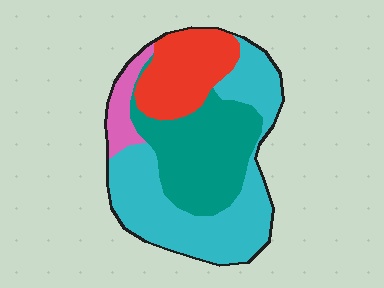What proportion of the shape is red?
Red covers roughly 20% of the shape.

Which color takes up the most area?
Cyan, at roughly 45%.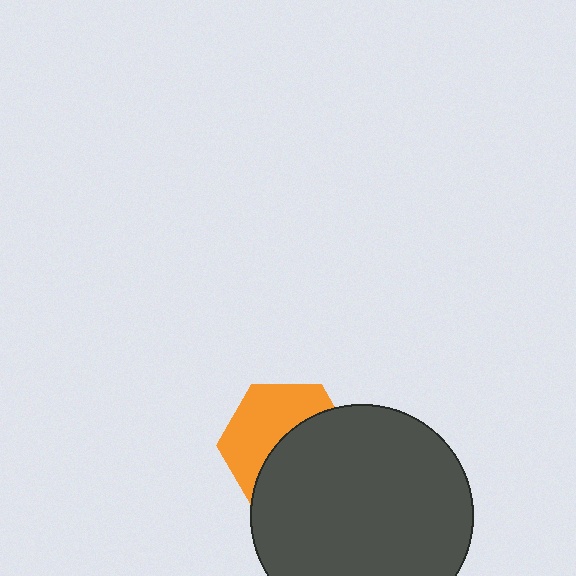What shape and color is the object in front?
The object in front is a dark gray circle.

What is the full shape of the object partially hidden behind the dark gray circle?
The partially hidden object is an orange hexagon.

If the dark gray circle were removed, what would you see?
You would see the complete orange hexagon.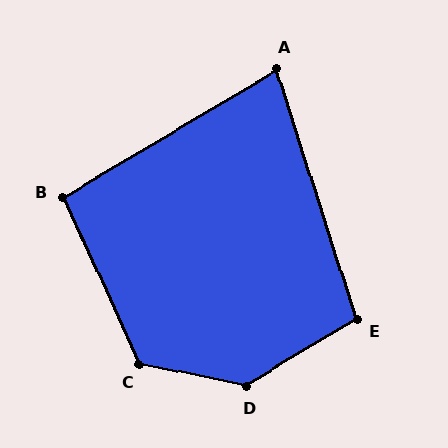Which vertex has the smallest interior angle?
A, at approximately 77 degrees.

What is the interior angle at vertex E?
Approximately 103 degrees (obtuse).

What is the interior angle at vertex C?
Approximately 126 degrees (obtuse).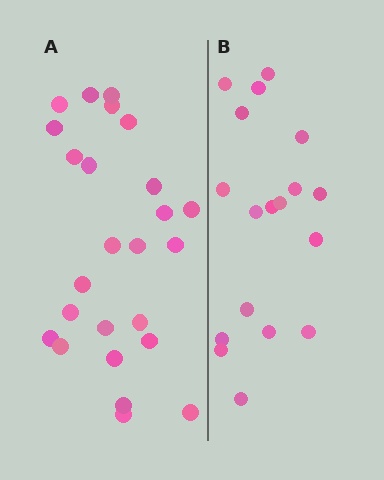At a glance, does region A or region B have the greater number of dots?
Region A (the left region) has more dots.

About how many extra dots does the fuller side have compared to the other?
Region A has roughly 8 or so more dots than region B.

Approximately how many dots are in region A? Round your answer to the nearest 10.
About 20 dots. (The exact count is 25, which rounds to 20.)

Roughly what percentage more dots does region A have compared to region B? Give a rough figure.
About 40% more.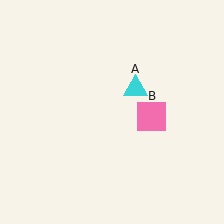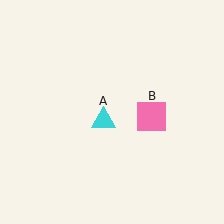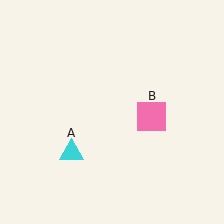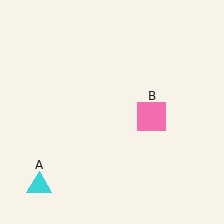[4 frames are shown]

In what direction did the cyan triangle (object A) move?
The cyan triangle (object A) moved down and to the left.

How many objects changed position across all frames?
1 object changed position: cyan triangle (object A).